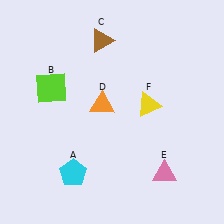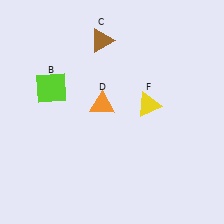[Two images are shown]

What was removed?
The cyan pentagon (A), the pink triangle (E) were removed in Image 2.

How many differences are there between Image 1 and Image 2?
There are 2 differences between the two images.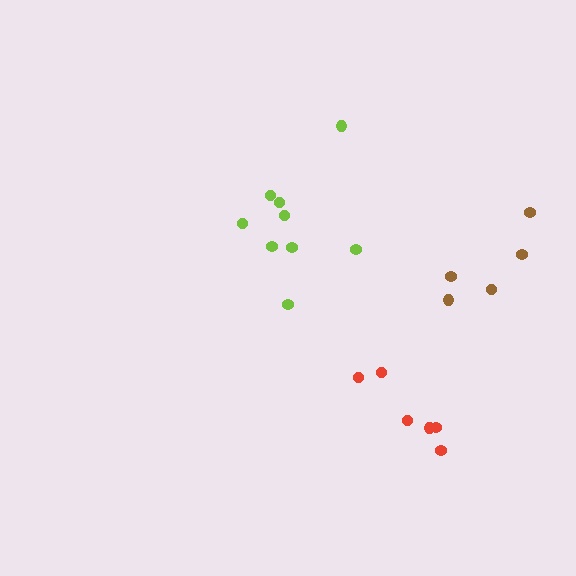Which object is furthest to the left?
The lime cluster is leftmost.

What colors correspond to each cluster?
The clusters are colored: brown, lime, red.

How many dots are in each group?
Group 1: 5 dots, Group 2: 9 dots, Group 3: 6 dots (20 total).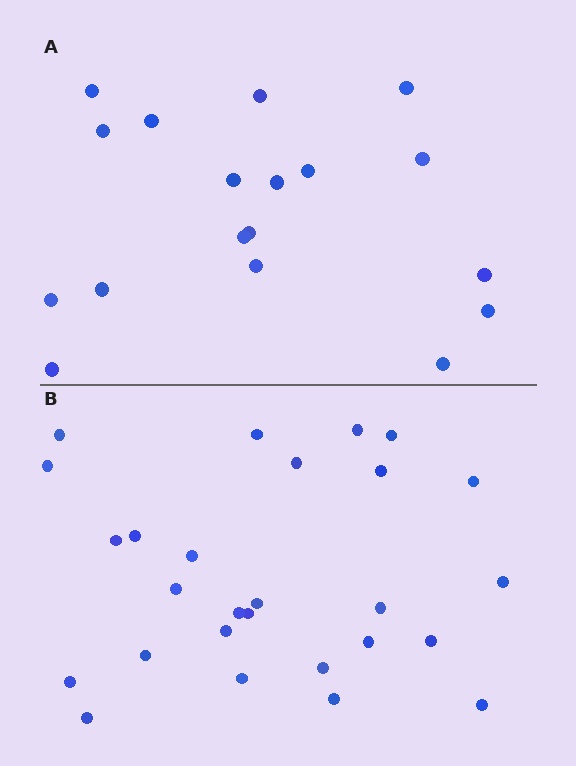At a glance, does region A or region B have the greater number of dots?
Region B (the bottom region) has more dots.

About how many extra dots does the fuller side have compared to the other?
Region B has roughly 8 or so more dots than region A.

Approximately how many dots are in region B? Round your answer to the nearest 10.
About 30 dots. (The exact count is 27, which rounds to 30.)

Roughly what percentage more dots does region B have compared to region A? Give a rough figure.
About 50% more.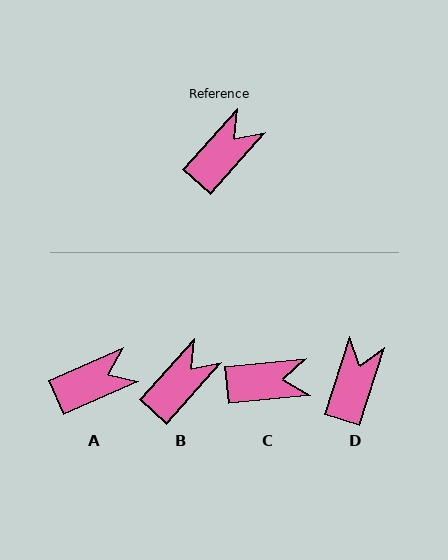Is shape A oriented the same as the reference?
No, it is off by about 25 degrees.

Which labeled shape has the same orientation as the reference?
B.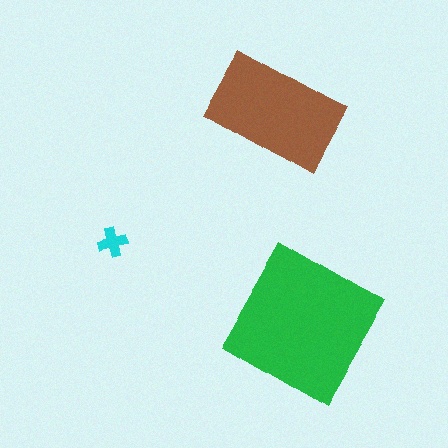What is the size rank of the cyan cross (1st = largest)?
3rd.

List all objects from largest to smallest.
The green diamond, the brown rectangle, the cyan cross.